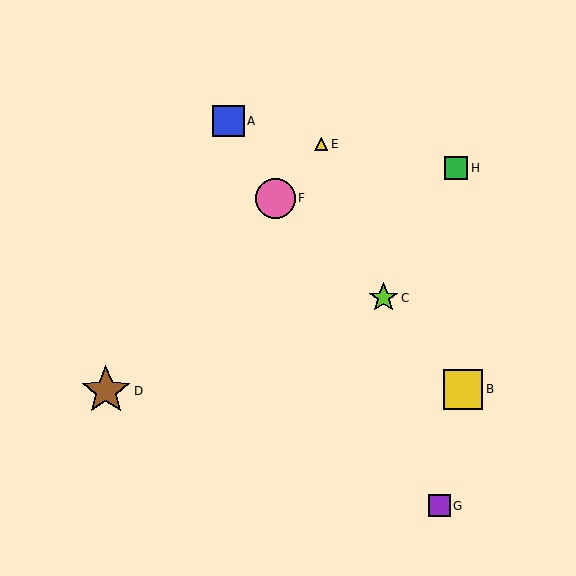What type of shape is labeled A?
Shape A is a blue square.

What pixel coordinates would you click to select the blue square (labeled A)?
Click at (228, 121) to select the blue square A.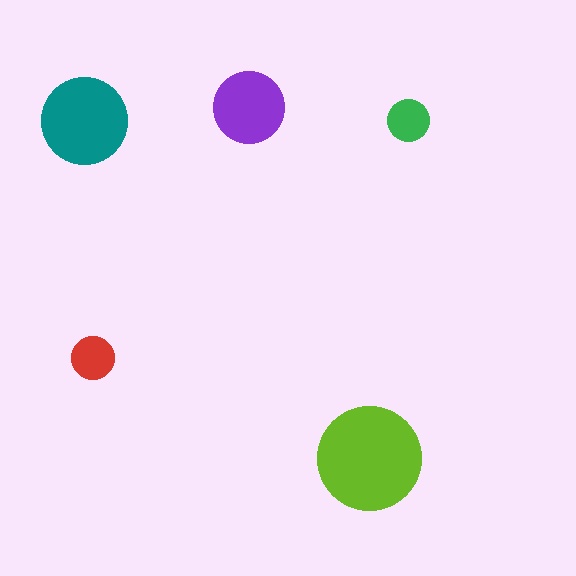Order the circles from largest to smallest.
the lime one, the teal one, the purple one, the red one, the green one.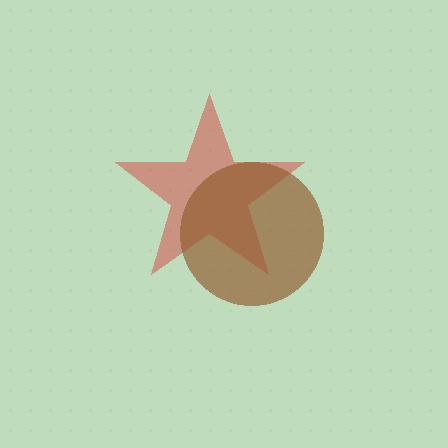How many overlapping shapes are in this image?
There are 2 overlapping shapes in the image.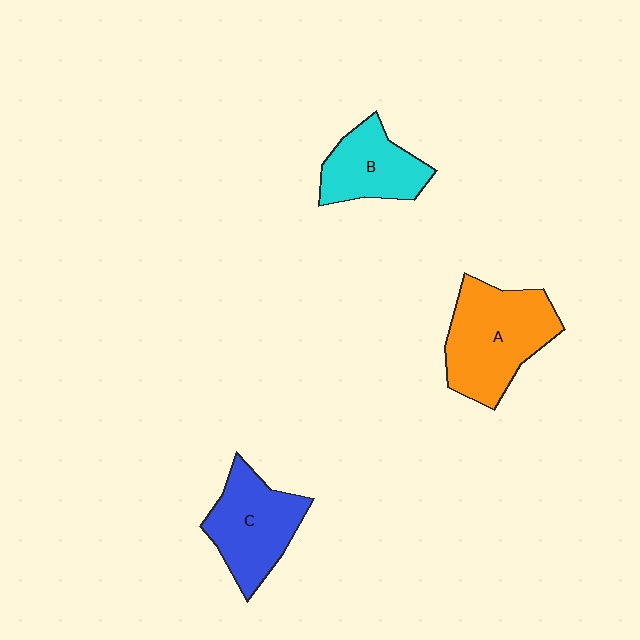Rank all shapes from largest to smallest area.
From largest to smallest: A (orange), C (blue), B (cyan).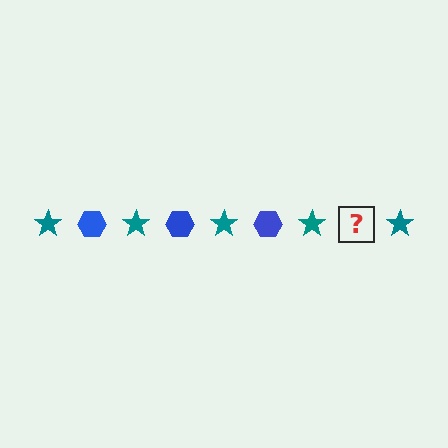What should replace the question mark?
The question mark should be replaced with a blue hexagon.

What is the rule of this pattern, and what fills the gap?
The rule is that the pattern alternates between teal star and blue hexagon. The gap should be filled with a blue hexagon.